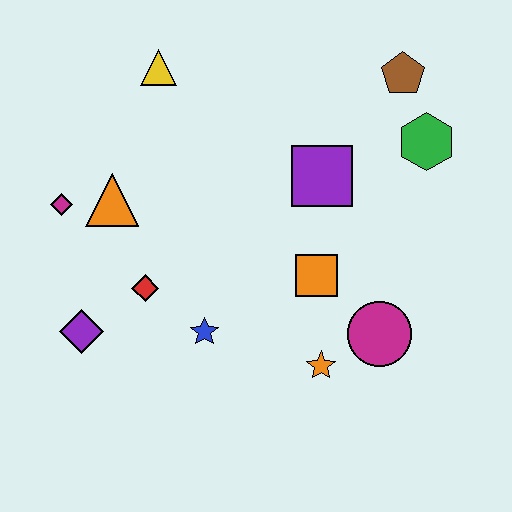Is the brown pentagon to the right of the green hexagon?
No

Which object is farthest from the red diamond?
The brown pentagon is farthest from the red diamond.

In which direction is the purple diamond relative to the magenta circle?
The purple diamond is to the left of the magenta circle.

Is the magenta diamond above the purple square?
No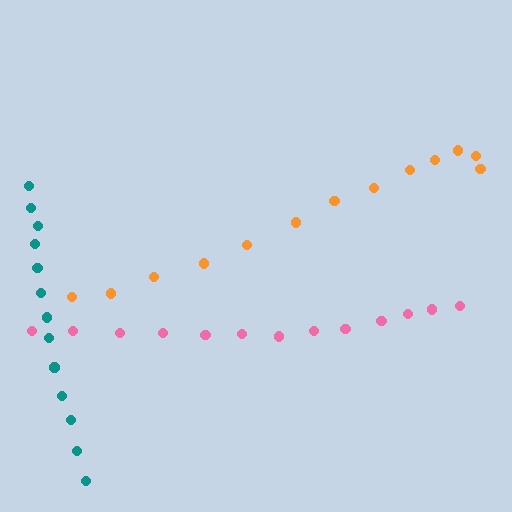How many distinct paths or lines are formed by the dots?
There are 3 distinct paths.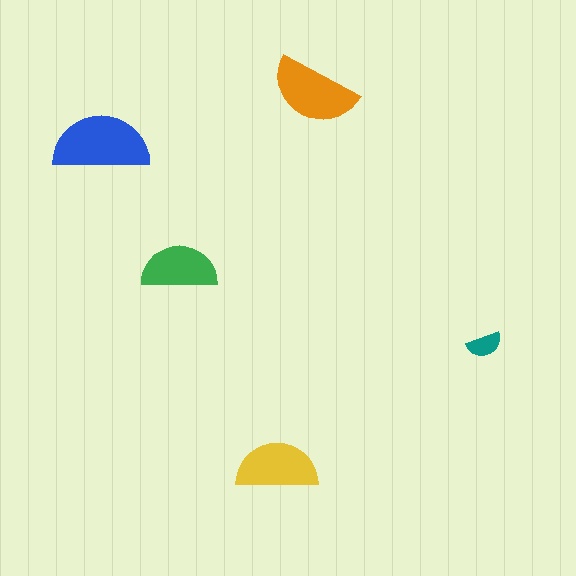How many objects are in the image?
There are 5 objects in the image.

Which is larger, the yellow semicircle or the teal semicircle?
The yellow one.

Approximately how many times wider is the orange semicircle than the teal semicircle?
About 2.5 times wider.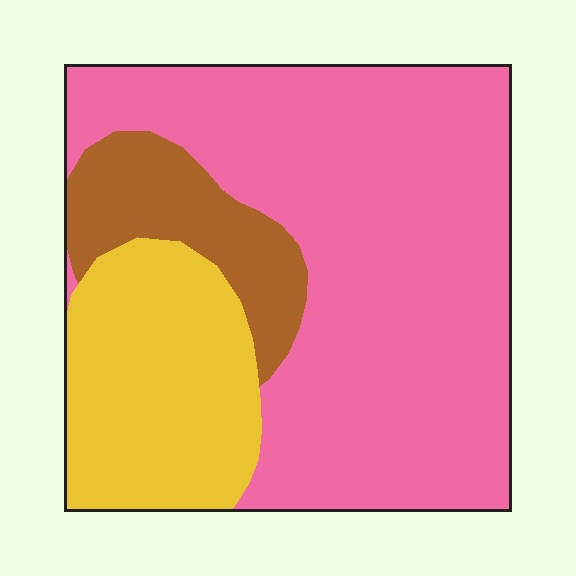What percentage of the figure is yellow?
Yellow covers 24% of the figure.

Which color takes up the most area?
Pink, at roughly 65%.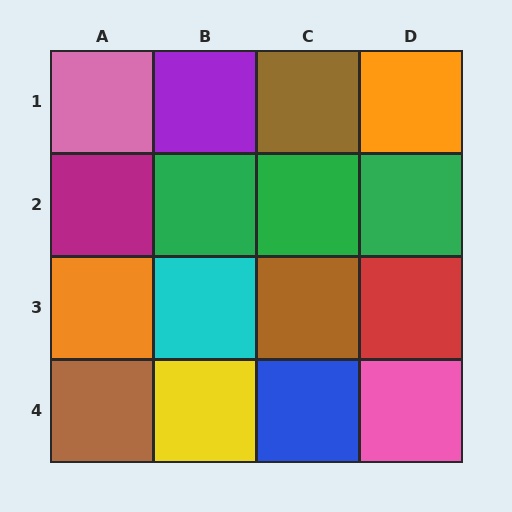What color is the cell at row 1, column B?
Purple.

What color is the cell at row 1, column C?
Brown.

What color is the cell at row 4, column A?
Brown.